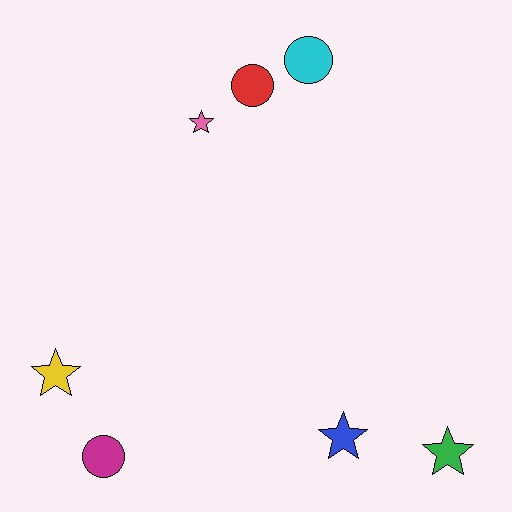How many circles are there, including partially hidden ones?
There are 3 circles.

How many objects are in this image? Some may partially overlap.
There are 7 objects.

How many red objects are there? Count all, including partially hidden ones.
There is 1 red object.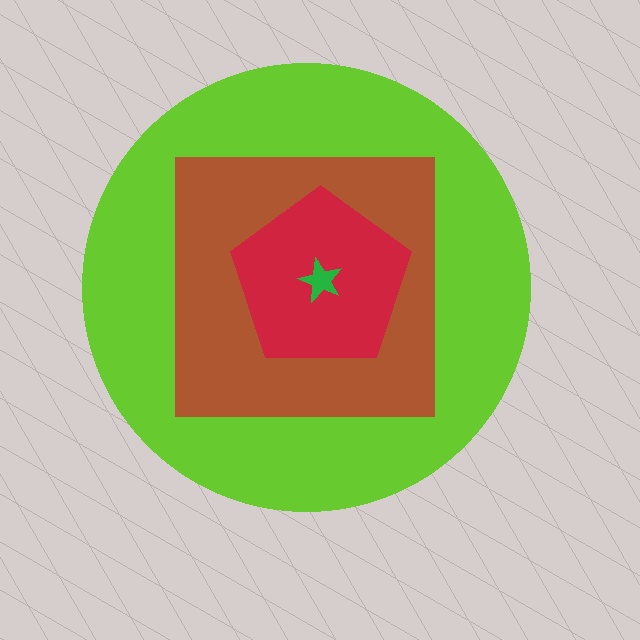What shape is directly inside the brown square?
The red pentagon.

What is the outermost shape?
The lime circle.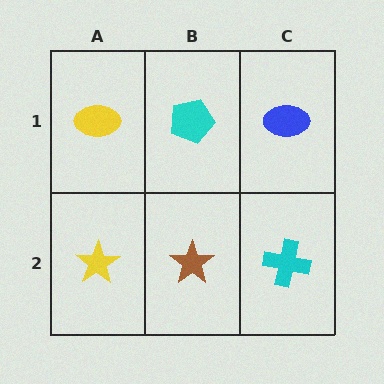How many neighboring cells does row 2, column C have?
2.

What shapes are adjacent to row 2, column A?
A yellow ellipse (row 1, column A), a brown star (row 2, column B).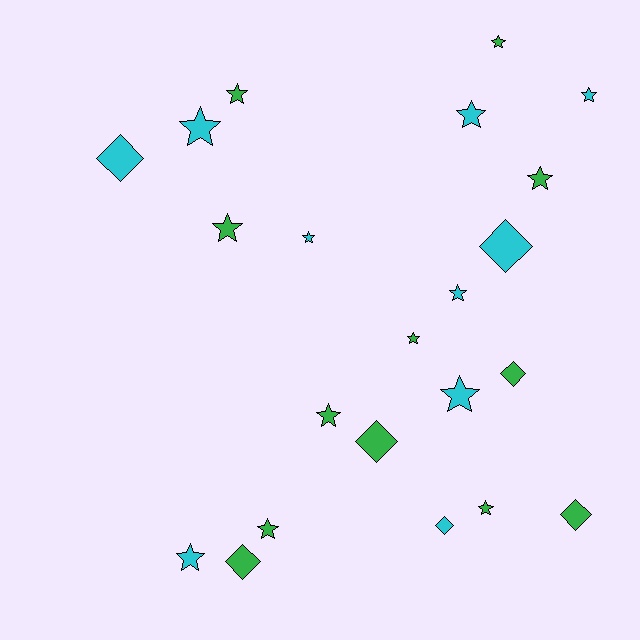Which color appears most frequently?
Green, with 12 objects.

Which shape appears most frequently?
Star, with 15 objects.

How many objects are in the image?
There are 22 objects.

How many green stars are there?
There are 8 green stars.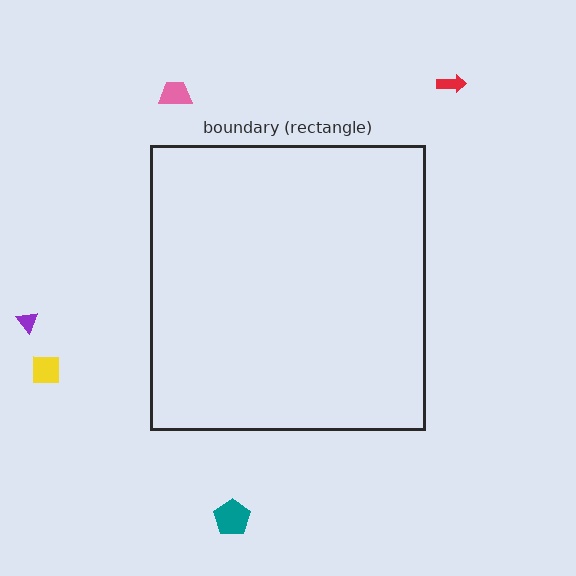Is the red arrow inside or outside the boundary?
Outside.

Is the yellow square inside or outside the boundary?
Outside.